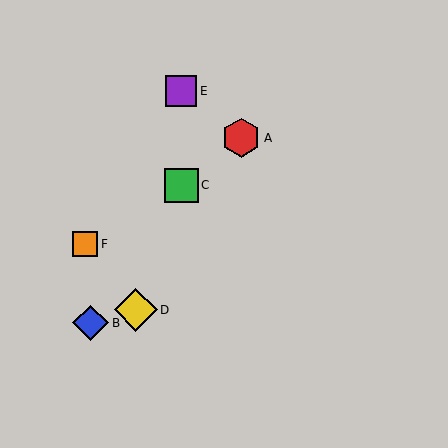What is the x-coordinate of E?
Object E is at x≈181.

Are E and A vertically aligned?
No, E is at x≈181 and A is at x≈241.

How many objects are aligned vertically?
2 objects (C, E) are aligned vertically.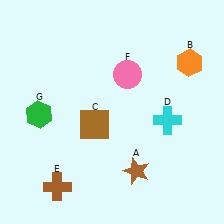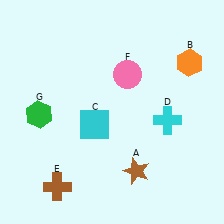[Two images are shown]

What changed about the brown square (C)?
In Image 1, C is brown. In Image 2, it changed to cyan.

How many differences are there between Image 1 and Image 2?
There is 1 difference between the two images.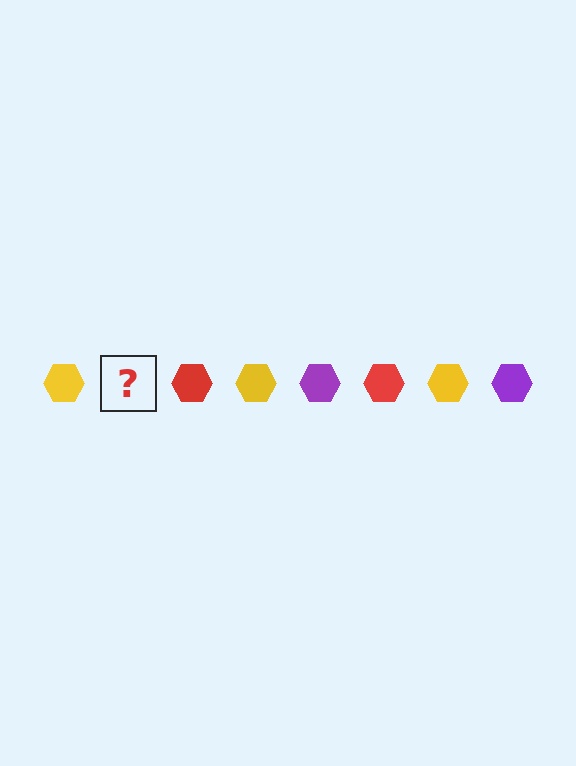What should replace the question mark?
The question mark should be replaced with a purple hexagon.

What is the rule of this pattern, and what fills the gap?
The rule is that the pattern cycles through yellow, purple, red hexagons. The gap should be filled with a purple hexagon.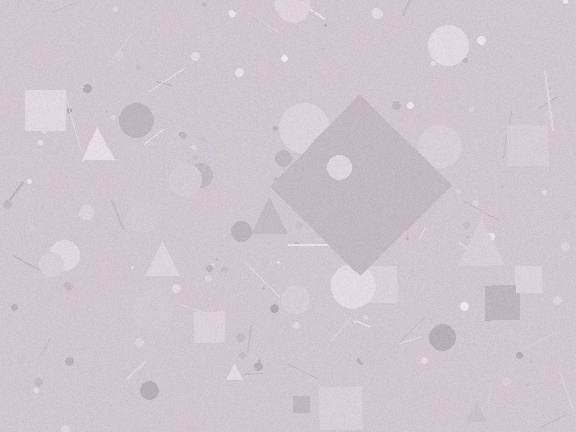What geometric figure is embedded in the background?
A diamond is embedded in the background.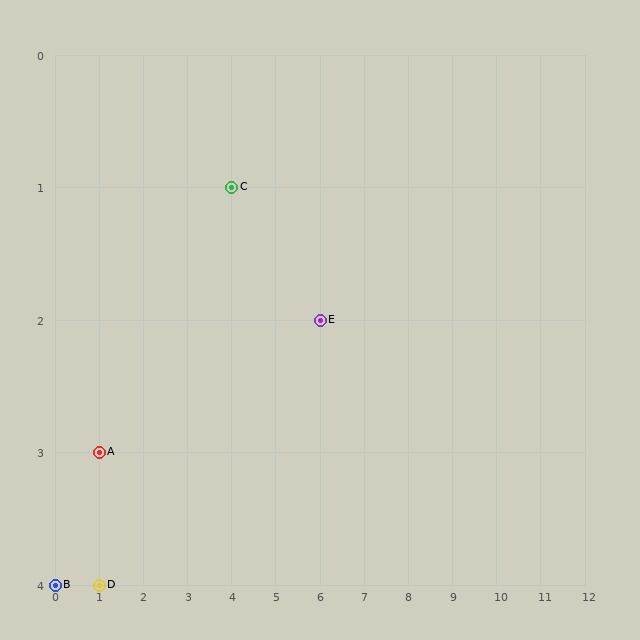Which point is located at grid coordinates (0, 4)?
Point B is at (0, 4).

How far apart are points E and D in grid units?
Points E and D are 5 columns and 2 rows apart (about 5.4 grid units diagonally).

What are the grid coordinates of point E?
Point E is at grid coordinates (6, 2).